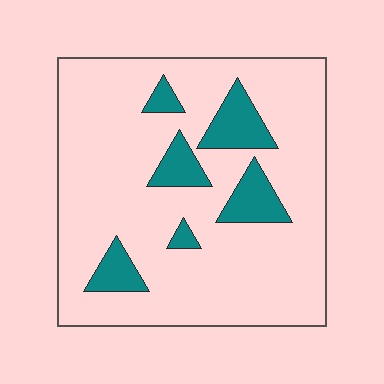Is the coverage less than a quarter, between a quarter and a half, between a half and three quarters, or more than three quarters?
Less than a quarter.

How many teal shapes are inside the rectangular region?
6.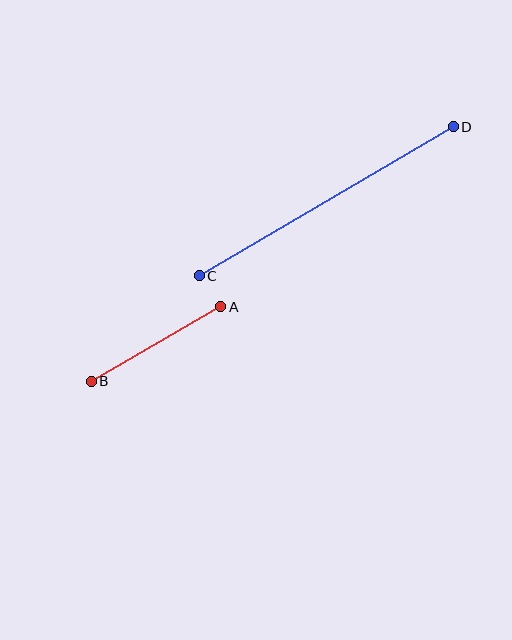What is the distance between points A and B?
The distance is approximately 149 pixels.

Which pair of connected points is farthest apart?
Points C and D are farthest apart.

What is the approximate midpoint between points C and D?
The midpoint is at approximately (326, 201) pixels.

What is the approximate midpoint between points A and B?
The midpoint is at approximately (156, 344) pixels.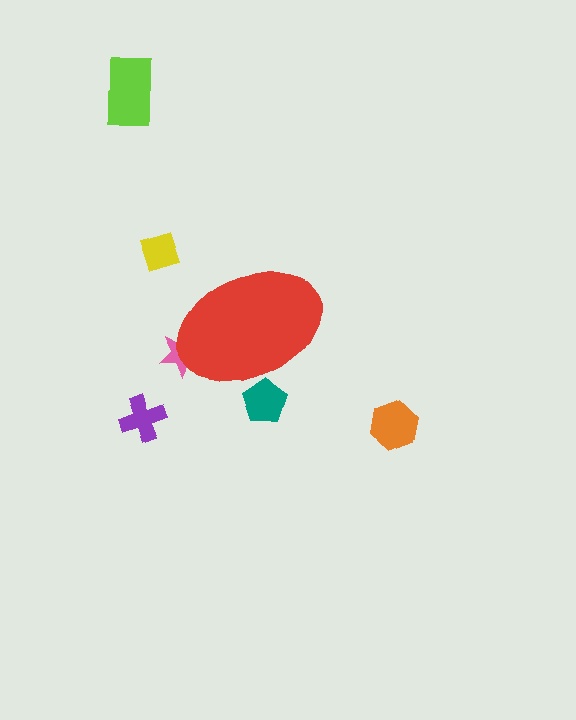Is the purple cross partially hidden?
No, the purple cross is fully visible.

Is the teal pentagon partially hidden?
Yes, the teal pentagon is partially hidden behind the red ellipse.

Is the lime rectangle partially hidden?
No, the lime rectangle is fully visible.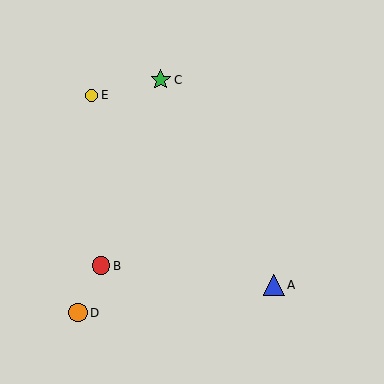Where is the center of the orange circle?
The center of the orange circle is at (78, 313).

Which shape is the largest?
The blue triangle (labeled A) is the largest.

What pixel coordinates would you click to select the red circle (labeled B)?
Click at (101, 266) to select the red circle B.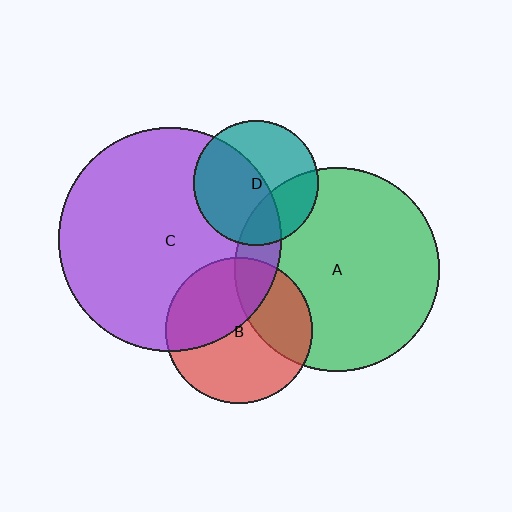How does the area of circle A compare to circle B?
Approximately 2.0 times.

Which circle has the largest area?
Circle C (purple).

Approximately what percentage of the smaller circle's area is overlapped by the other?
Approximately 40%.